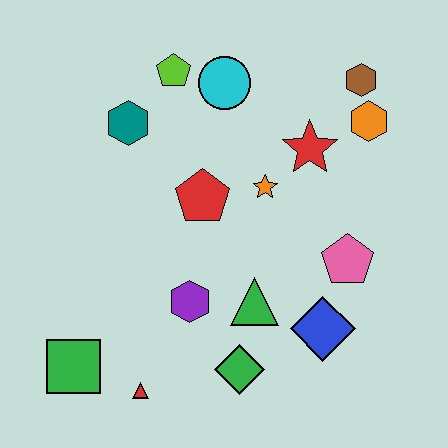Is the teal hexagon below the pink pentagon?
No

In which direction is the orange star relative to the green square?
The orange star is to the right of the green square.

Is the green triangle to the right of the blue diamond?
No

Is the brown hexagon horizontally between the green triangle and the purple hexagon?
No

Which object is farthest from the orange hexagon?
The green square is farthest from the orange hexagon.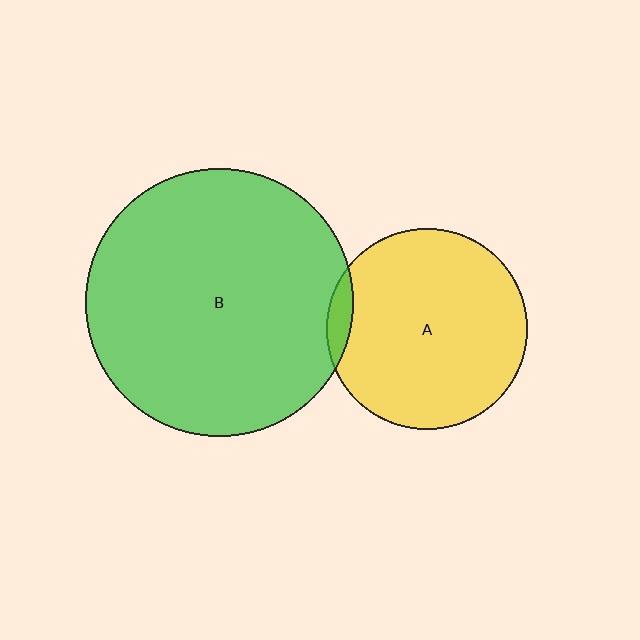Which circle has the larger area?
Circle B (green).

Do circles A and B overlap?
Yes.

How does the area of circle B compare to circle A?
Approximately 1.8 times.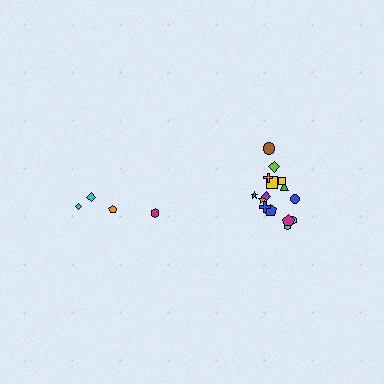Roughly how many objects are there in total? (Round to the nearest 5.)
Roughly 20 objects in total.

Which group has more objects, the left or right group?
The right group.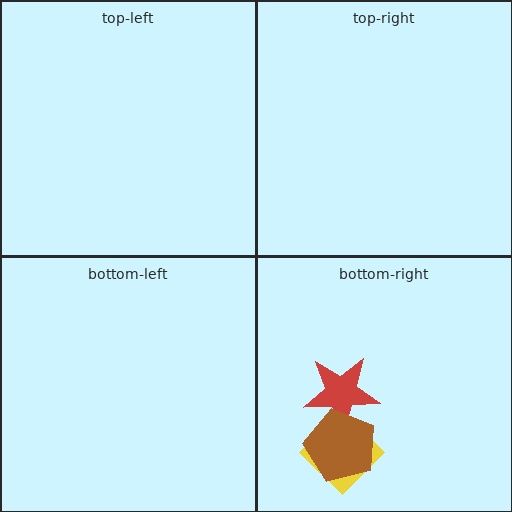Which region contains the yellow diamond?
The bottom-right region.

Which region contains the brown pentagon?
The bottom-right region.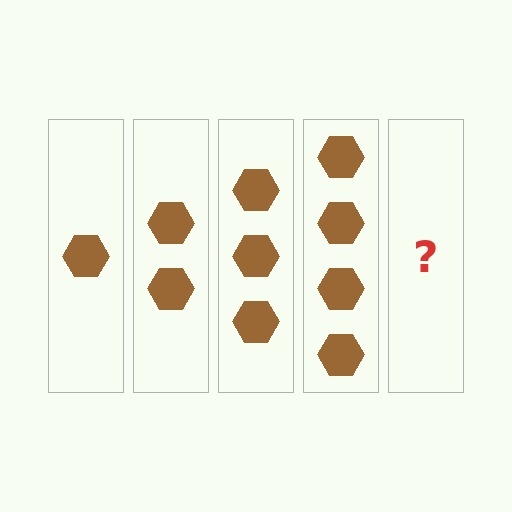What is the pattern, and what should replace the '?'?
The pattern is that each step adds one more hexagon. The '?' should be 5 hexagons.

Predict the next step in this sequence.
The next step is 5 hexagons.